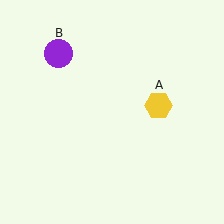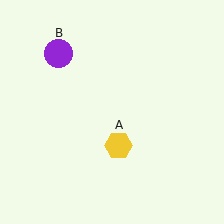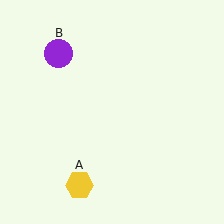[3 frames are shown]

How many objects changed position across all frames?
1 object changed position: yellow hexagon (object A).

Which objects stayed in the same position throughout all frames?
Purple circle (object B) remained stationary.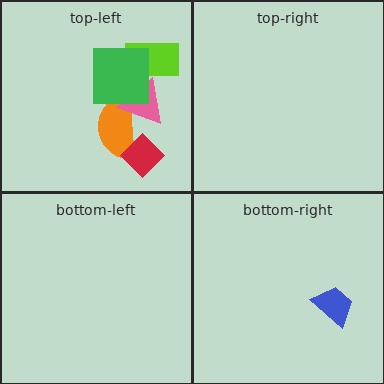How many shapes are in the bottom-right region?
1.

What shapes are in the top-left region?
The orange semicircle, the lime rectangle, the pink triangle, the green square, the red diamond.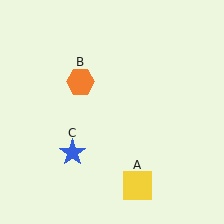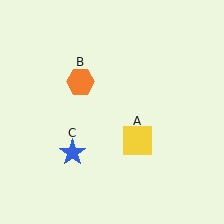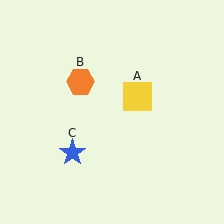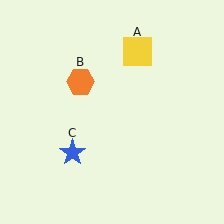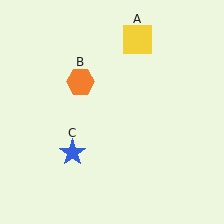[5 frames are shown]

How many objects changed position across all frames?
1 object changed position: yellow square (object A).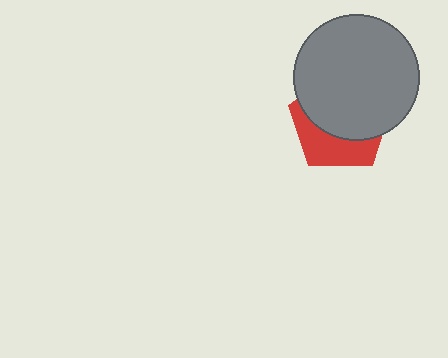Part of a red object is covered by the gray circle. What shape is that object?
It is a pentagon.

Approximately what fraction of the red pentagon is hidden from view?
Roughly 62% of the red pentagon is hidden behind the gray circle.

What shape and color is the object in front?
The object in front is a gray circle.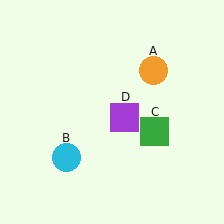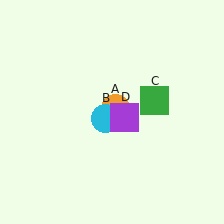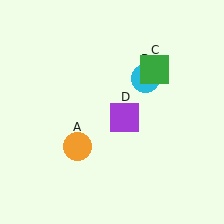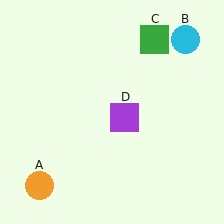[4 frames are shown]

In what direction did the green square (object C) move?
The green square (object C) moved up.